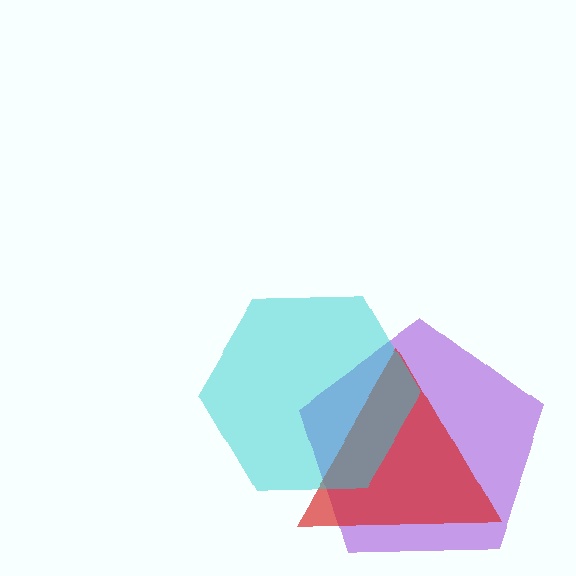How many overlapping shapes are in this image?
There are 3 overlapping shapes in the image.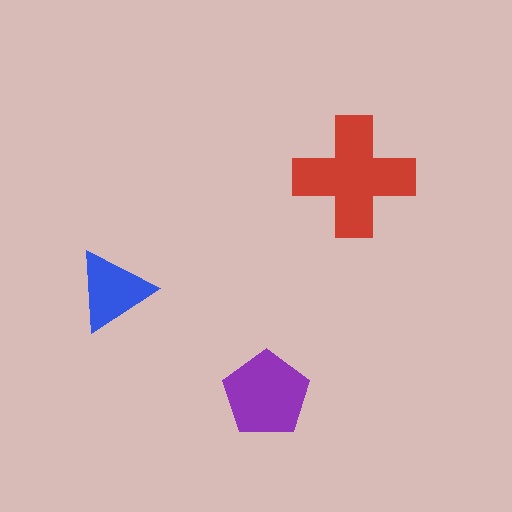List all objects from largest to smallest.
The red cross, the purple pentagon, the blue triangle.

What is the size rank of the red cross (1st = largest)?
1st.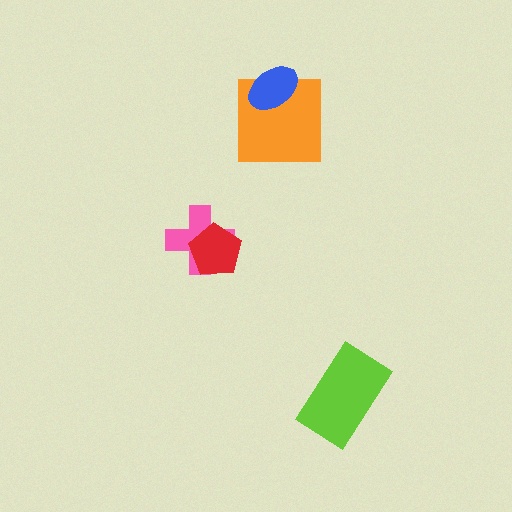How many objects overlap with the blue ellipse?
1 object overlaps with the blue ellipse.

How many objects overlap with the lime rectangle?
0 objects overlap with the lime rectangle.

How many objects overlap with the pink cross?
1 object overlaps with the pink cross.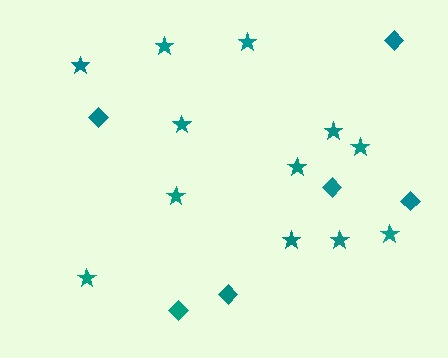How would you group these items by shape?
There are 2 groups: one group of diamonds (6) and one group of stars (12).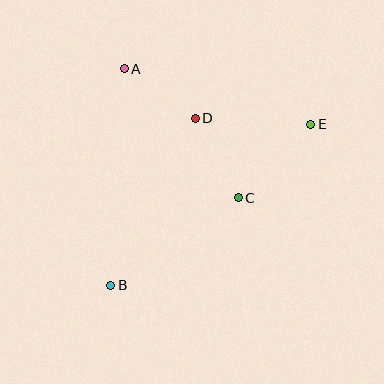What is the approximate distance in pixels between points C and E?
The distance between C and E is approximately 103 pixels.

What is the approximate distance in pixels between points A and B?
The distance between A and B is approximately 217 pixels.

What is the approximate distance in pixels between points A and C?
The distance between A and C is approximately 172 pixels.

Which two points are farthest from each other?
Points B and E are farthest from each other.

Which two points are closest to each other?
Points A and D are closest to each other.